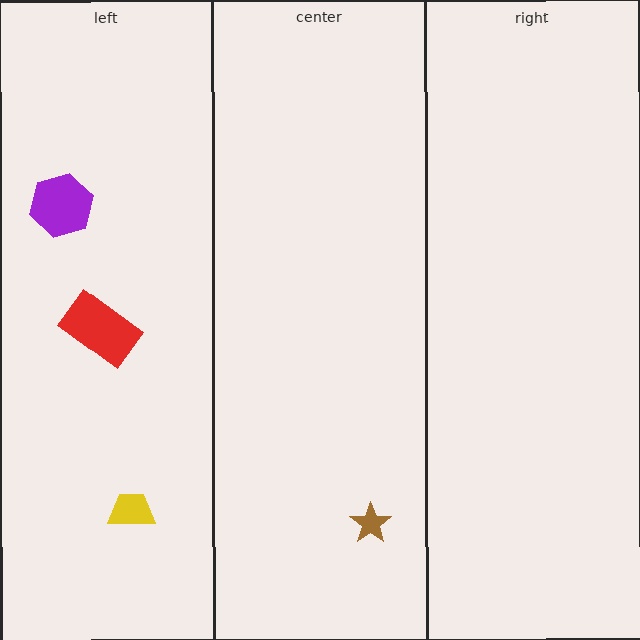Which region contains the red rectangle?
The left region.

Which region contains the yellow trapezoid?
The left region.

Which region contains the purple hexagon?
The left region.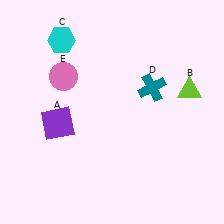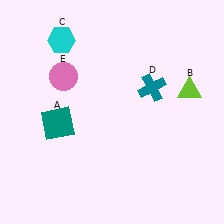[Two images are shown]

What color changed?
The square (A) changed from purple in Image 1 to teal in Image 2.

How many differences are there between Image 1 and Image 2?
There is 1 difference between the two images.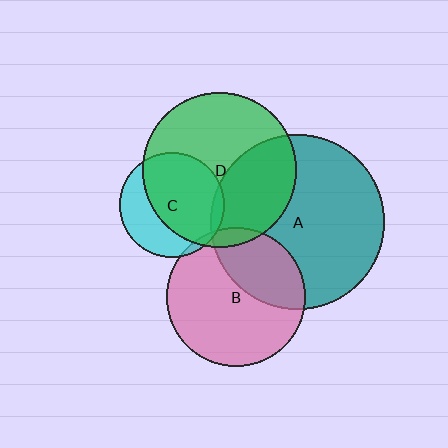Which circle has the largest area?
Circle A (teal).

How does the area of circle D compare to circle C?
Approximately 2.2 times.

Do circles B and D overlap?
Yes.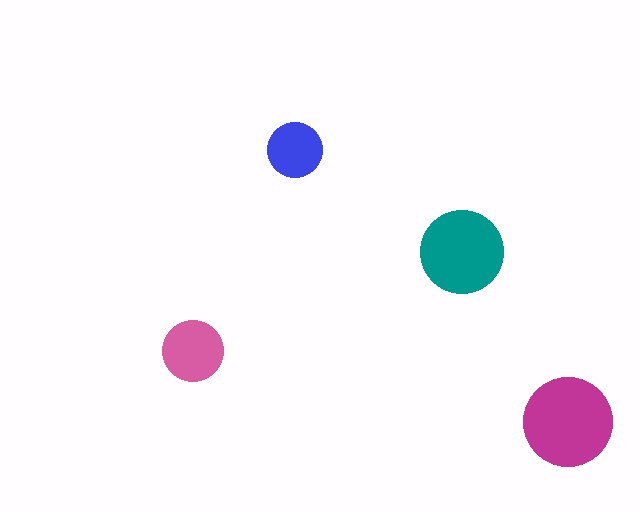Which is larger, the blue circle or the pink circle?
The pink one.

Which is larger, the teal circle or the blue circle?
The teal one.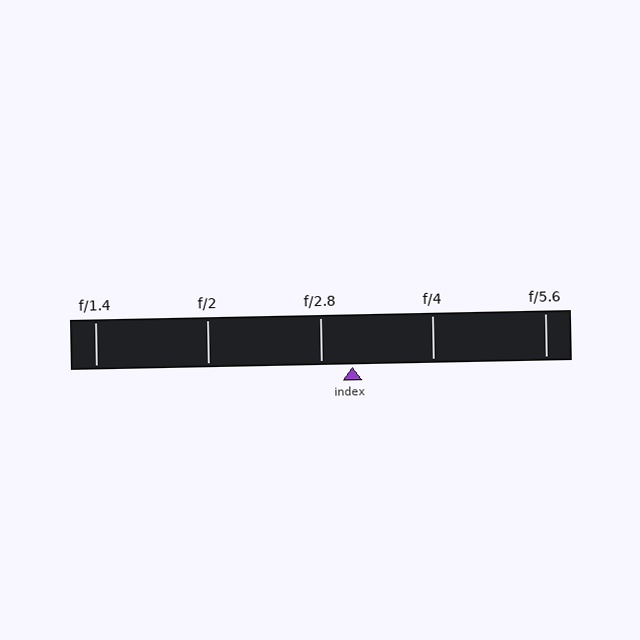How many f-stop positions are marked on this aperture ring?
There are 5 f-stop positions marked.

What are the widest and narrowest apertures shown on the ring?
The widest aperture shown is f/1.4 and the narrowest is f/5.6.